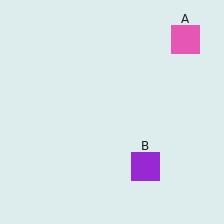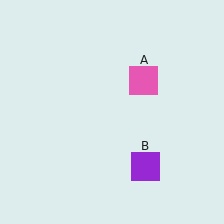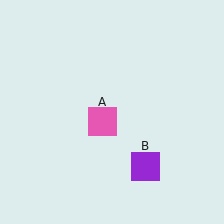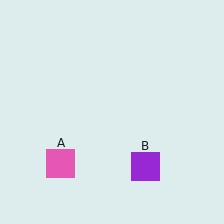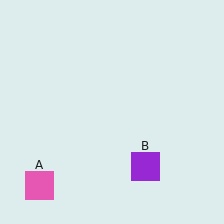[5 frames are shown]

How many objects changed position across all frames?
1 object changed position: pink square (object A).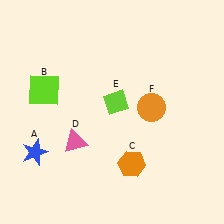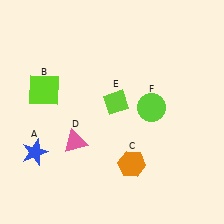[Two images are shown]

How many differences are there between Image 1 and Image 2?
There is 1 difference between the two images.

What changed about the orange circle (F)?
In Image 1, F is orange. In Image 2, it changed to lime.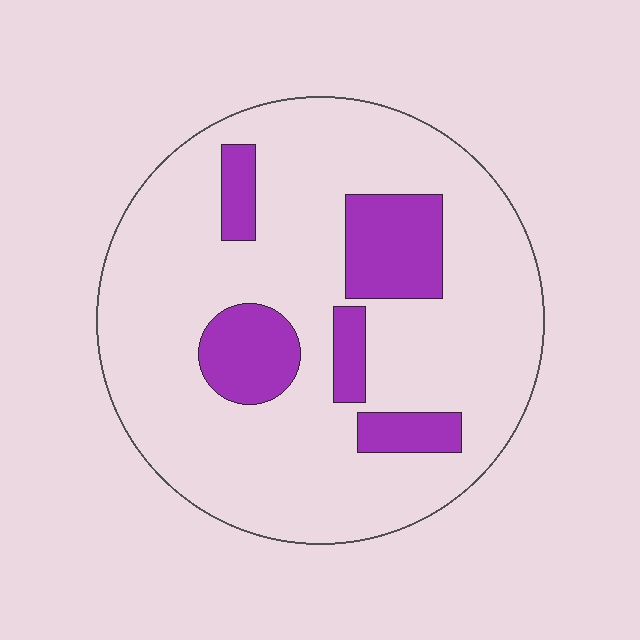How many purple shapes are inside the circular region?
5.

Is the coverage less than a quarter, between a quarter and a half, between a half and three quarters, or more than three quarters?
Less than a quarter.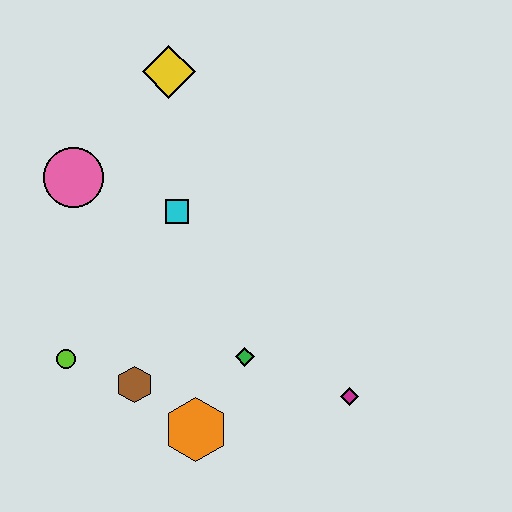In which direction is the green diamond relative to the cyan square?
The green diamond is below the cyan square.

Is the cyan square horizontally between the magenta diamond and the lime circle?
Yes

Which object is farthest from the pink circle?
The magenta diamond is farthest from the pink circle.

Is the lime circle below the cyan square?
Yes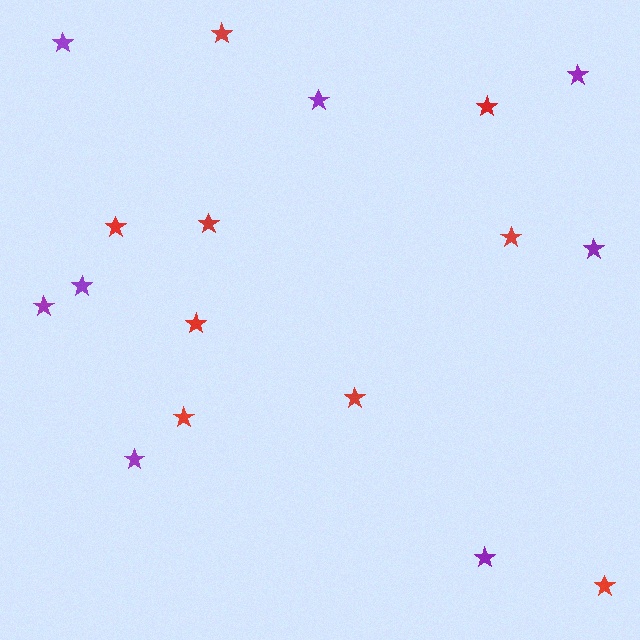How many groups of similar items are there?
There are 2 groups: one group of red stars (9) and one group of purple stars (8).